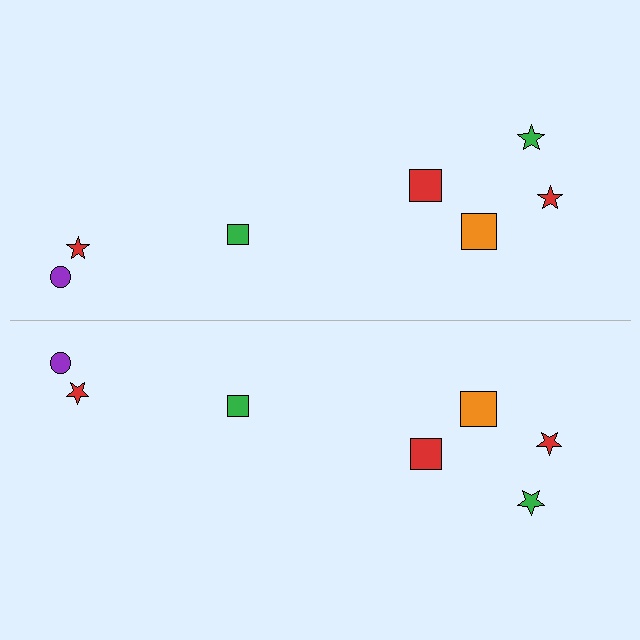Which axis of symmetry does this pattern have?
The pattern has a horizontal axis of symmetry running through the center of the image.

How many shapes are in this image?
There are 14 shapes in this image.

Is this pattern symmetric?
Yes, this pattern has bilateral (reflection) symmetry.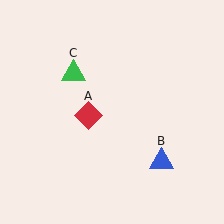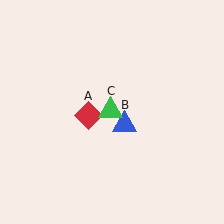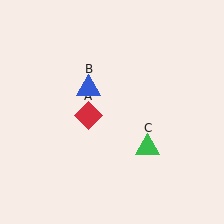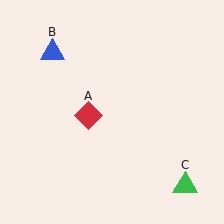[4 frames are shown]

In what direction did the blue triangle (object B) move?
The blue triangle (object B) moved up and to the left.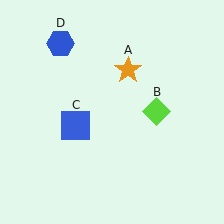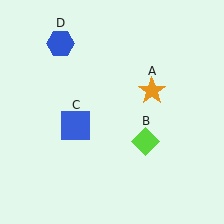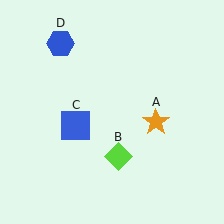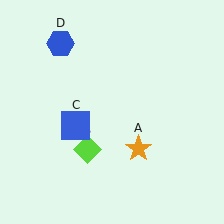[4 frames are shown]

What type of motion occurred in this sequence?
The orange star (object A), lime diamond (object B) rotated clockwise around the center of the scene.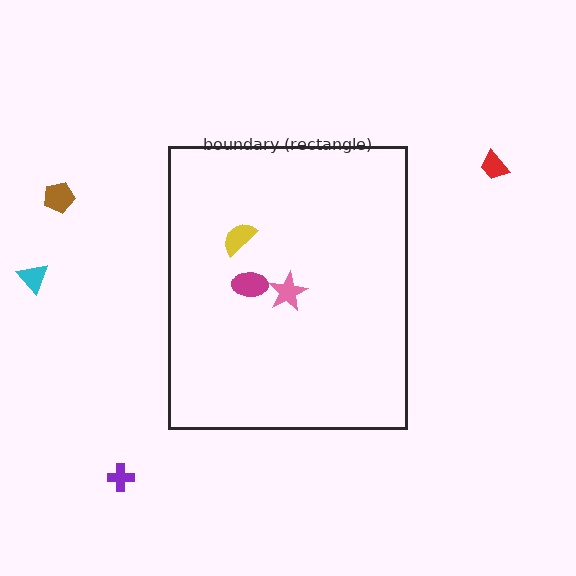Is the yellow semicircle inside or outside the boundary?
Inside.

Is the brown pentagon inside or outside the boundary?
Outside.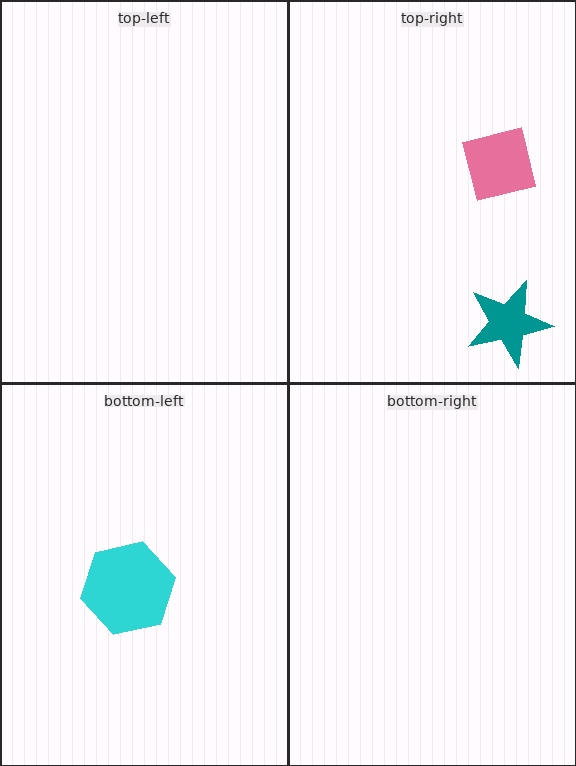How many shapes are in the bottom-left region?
1.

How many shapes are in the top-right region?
2.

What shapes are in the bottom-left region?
The cyan hexagon.